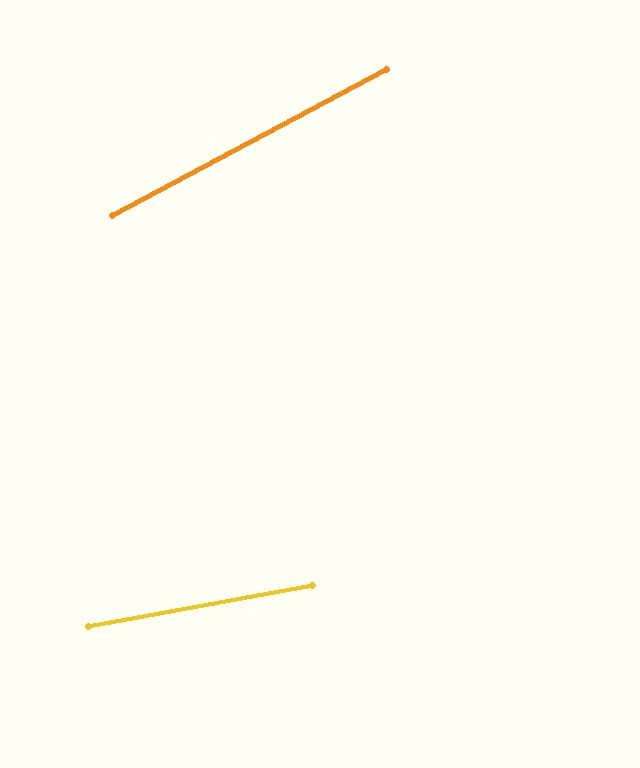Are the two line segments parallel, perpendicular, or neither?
Neither parallel nor perpendicular — they differ by about 17°.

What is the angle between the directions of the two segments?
Approximately 17 degrees.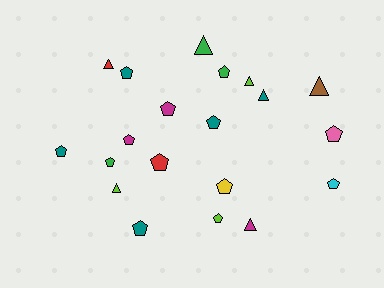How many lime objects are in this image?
There are 3 lime objects.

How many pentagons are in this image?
There are 13 pentagons.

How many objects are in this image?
There are 20 objects.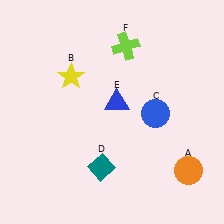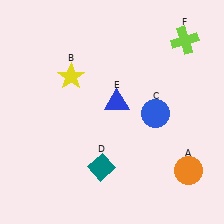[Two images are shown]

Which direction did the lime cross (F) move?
The lime cross (F) moved right.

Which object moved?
The lime cross (F) moved right.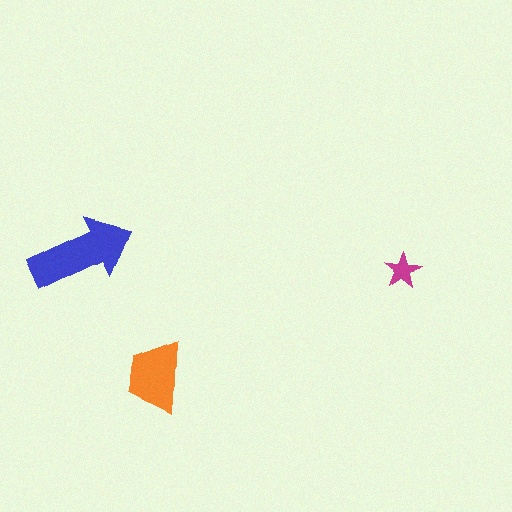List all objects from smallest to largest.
The magenta star, the orange trapezoid, the blue arrow.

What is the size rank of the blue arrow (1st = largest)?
1st.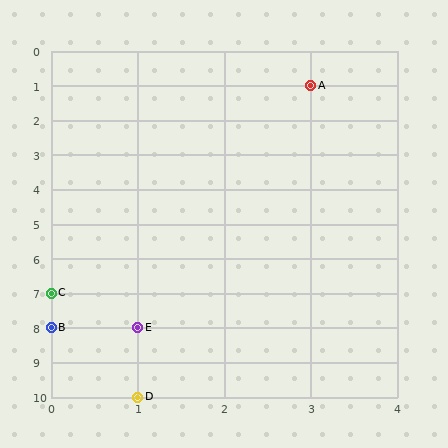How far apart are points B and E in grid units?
Points B and E are 1 column apart.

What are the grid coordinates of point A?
Point A is at grid coordinates (3, 1).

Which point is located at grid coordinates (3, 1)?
Point A is at (3, 1).